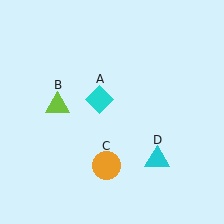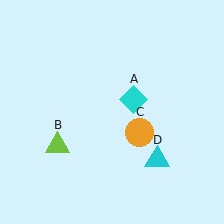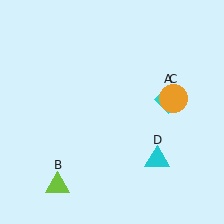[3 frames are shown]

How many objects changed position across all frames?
3 objects changed position: cyan diamond (object A), lime triangle (object B), orange circle (object C).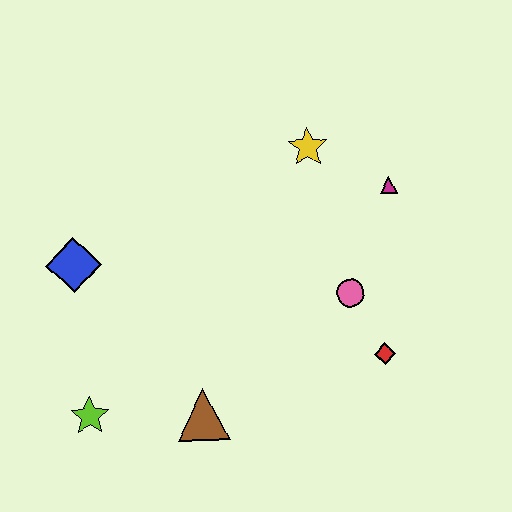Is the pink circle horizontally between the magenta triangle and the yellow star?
Yes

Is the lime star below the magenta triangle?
Yes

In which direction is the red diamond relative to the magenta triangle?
The red diamond is below the magenta triangle.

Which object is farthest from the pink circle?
The lime star is farthest from the pink circle.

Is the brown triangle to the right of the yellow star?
No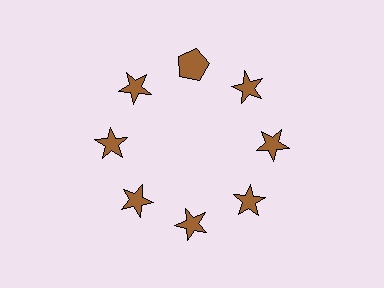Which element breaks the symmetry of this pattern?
The brown pentagon at roughly the 12 o'clock position breaks the symmetry. All other shapes are brown stars.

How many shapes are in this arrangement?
There are 8 shapes arranged in a ring pattern.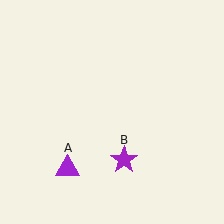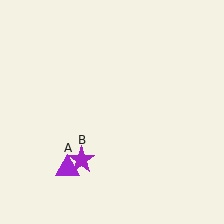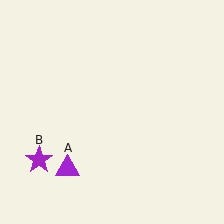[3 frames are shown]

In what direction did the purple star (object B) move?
The purple star (object B) moved left.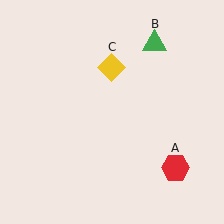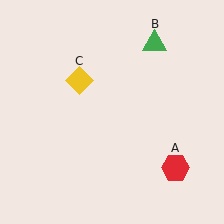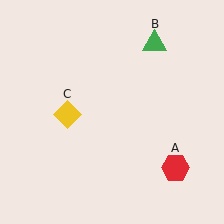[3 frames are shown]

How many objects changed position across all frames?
1 object changed position: yellow diamond (object C).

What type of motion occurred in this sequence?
The yellow diamond (object C) rotated counterclockwise around the center of the scene.